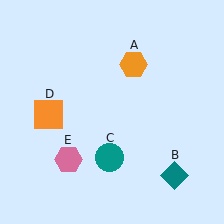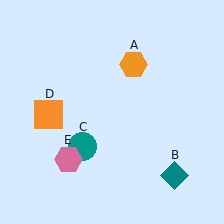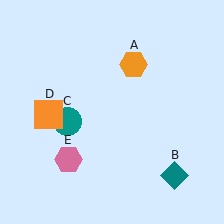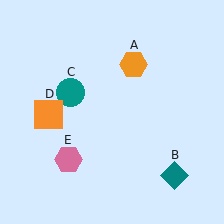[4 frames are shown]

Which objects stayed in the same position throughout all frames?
Orange hexagon (object A) and teal diamond (object B) and orange square (object D) and pink hexagon (object E) remained stationary.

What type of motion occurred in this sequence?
The teal circle (object C) rotated clockwise around the center of the scene.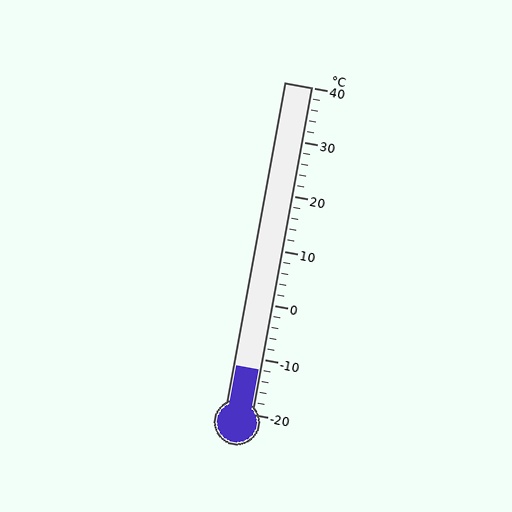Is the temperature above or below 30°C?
The temperature is below 30°C.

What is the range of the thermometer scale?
The thermometer scale ranges from -20°C to 40°C.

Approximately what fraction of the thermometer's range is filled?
The thermometer is filled to approximately 15% of its range.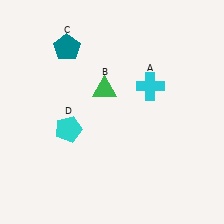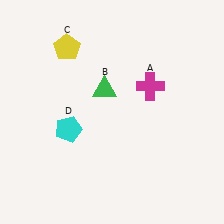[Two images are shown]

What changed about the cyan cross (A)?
In Image 1, A is cyan. In Image 2, it changed to magenta.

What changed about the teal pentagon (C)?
In Image 1, C is teal. In Image 2, it changed to yellow.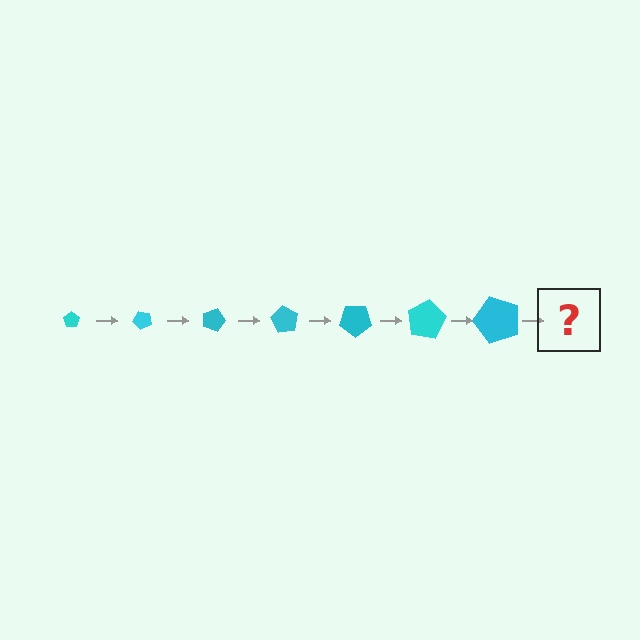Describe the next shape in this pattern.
It should be a pentagon, larger than the previous one and rotated 315 degrees from the start.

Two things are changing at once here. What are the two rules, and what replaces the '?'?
The two rules are that the pentagon grows larger each step and it rotates 45 degrees each step. The '?' should be a pentagon, larger than the previous one and rotated 315 degrees from the start.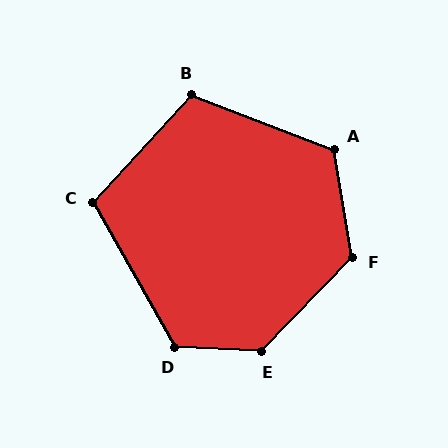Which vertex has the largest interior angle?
E, at approximately 131 degrees.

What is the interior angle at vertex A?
Approximately 121 degrees (obtuse).